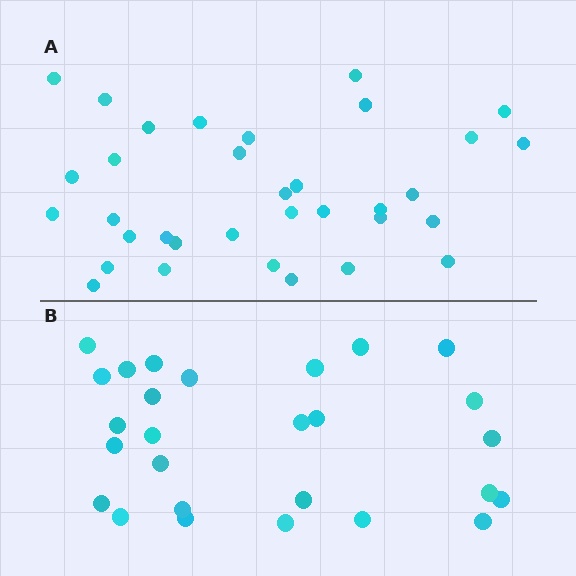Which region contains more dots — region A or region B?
Region A (the top region) has more dots.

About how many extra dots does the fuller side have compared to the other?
Region A has roughly 8 or so more dots than region B.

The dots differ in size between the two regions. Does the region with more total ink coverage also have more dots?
No. Region B has more total ink coverage because its dots are larger, but region A actually contains more individual dots. Total area can be misleading — the number of items is what matters here.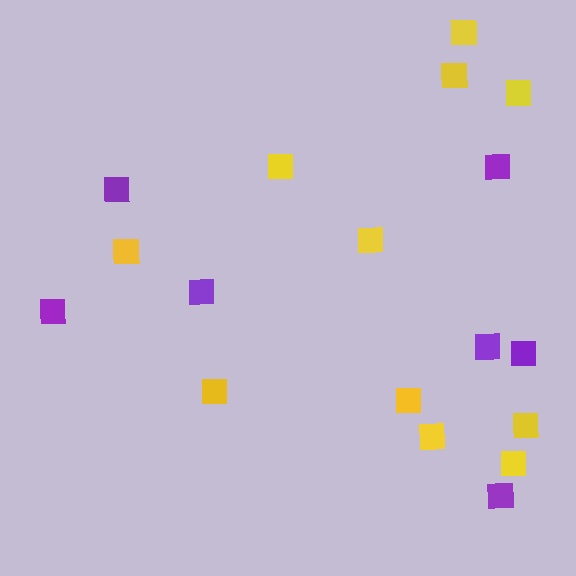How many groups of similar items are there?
There are 2 groups: one group of yellow squares (11) and one group of purple squares (7).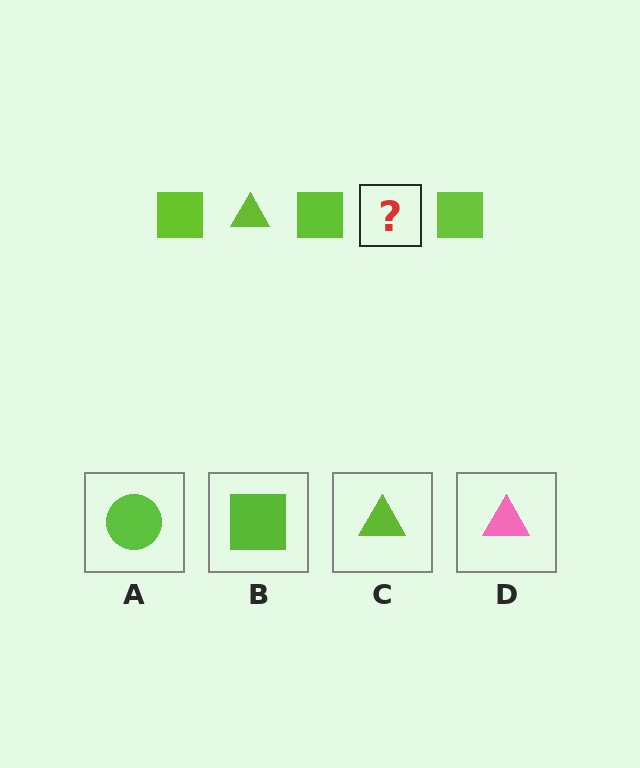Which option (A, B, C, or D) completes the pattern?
C.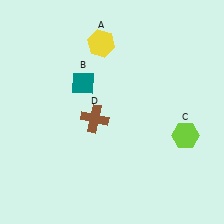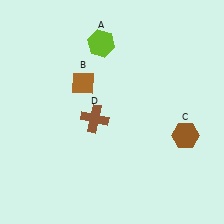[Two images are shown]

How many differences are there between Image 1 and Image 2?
There are 3 differences between the two images.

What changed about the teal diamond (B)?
In Image 1, B is teal. In Image 2, it changed to brown.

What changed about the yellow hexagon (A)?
In Image 1, A is yellow. In Image 2, it changed to lime.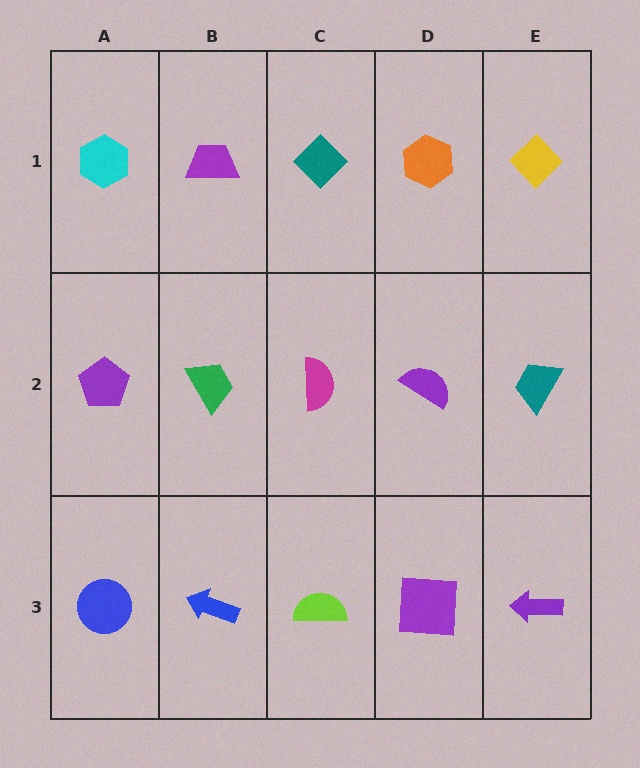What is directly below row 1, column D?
A purple semicircle.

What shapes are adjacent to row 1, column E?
A teal trapezoid (row 2, column E), an orange hexagon (row 1, column D).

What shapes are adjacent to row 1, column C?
A magenta semicircle (row 2, column C), a purple trapezoid (row 1, column B), an orange hexagon (row 1, column D).